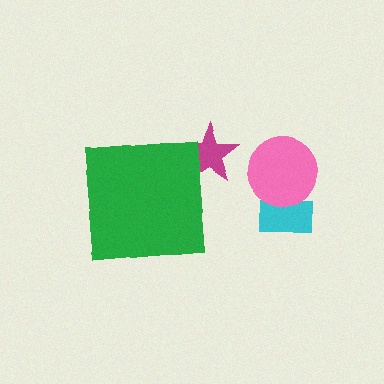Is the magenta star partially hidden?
Yes, the magenta star is partially hidden behind the green square.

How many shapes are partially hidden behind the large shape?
1 shape is partially hidden.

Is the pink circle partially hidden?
No, the pink circle is fully visible.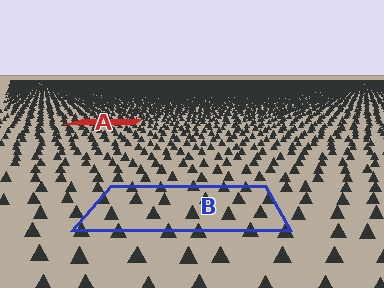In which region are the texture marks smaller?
The texture marks are smaller in region A, because it is farther away.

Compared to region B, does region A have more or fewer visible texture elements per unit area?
Region A has more texture elements per unit area — they are packed more densely because it is farther away.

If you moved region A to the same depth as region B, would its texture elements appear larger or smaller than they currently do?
They would appear larger. At a closer depth, the same texture elements are projected at a bigger on-screen size.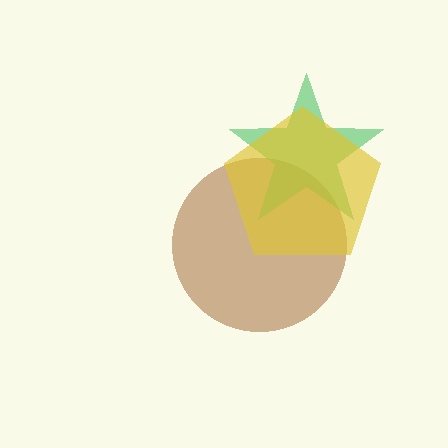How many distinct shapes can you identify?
There are 3 distinct shapes: a brown circle, a green star, a yellow pentagon.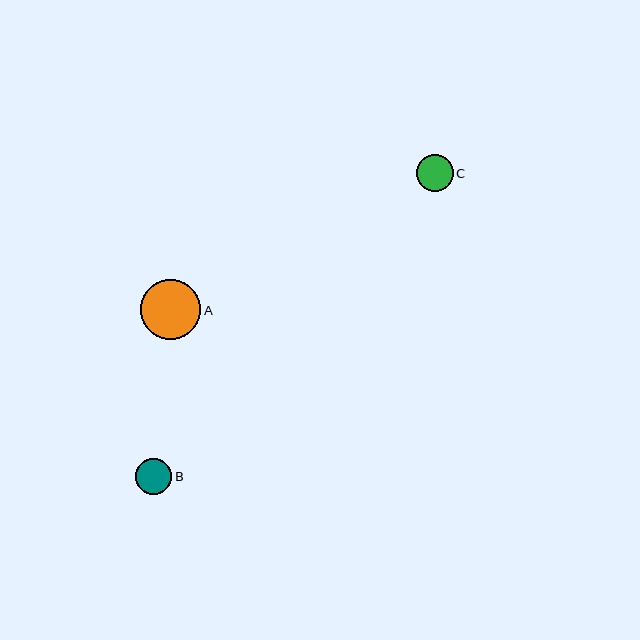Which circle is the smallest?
Circle B is the smallest with a size of approximately 36 pixels.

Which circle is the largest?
Circle A is the largest with a size of approximately 60 pixels.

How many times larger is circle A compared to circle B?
Circle A is approximately 1.7 times the size of circle B.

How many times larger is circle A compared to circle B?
Circle A is approximately 1.7 times the size of circle B.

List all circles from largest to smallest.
From largest to smallest: A, C, B.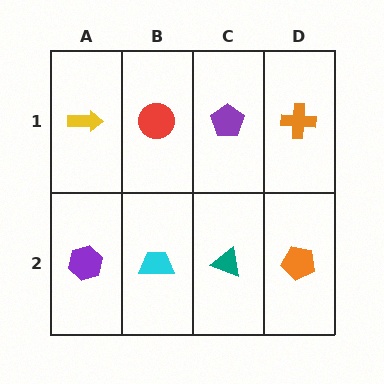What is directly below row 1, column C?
A teal triangle.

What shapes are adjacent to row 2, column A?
A yellow arrow (row 1, column A), a cyan trapezoid (row 2, column B).